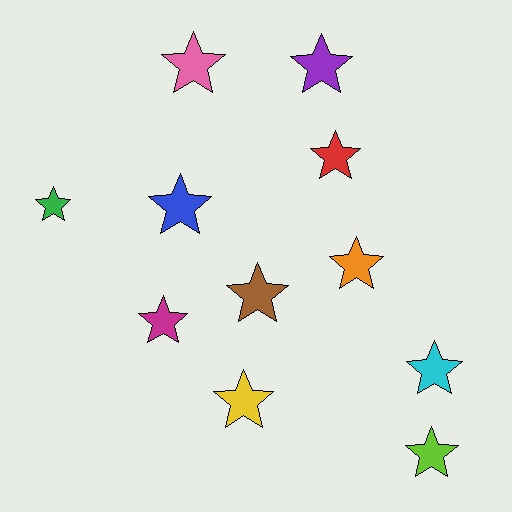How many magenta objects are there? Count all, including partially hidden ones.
There is 1 magenta object.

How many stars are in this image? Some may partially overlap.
There are 11 stars.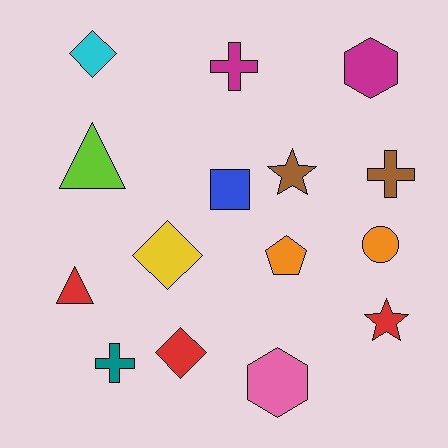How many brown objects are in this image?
There are 2 brown objects.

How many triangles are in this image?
There are 2 triangles.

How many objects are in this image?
There are 15 objects.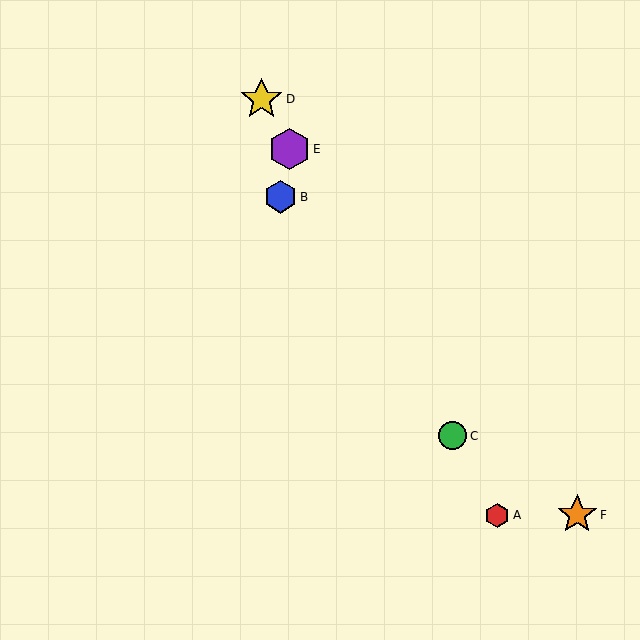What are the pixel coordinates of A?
Object A is at (497, 515).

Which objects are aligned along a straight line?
Objects A, C, D, E are aligned along a straight line.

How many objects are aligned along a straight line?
4 objects (A, C, D, E) are aligned along a straight line.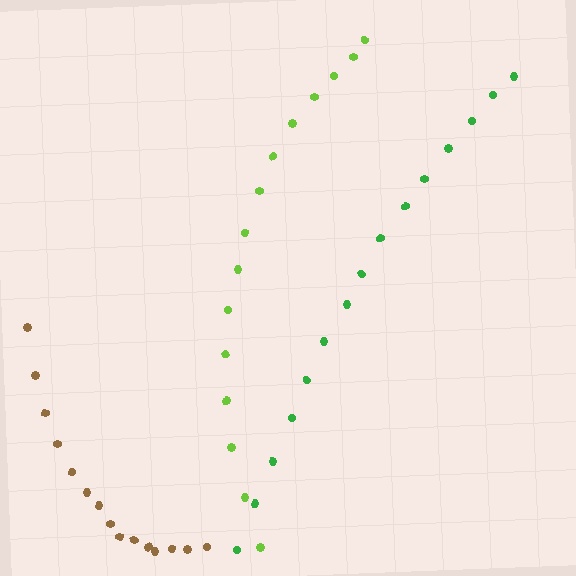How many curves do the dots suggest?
There are 3 distinct paths.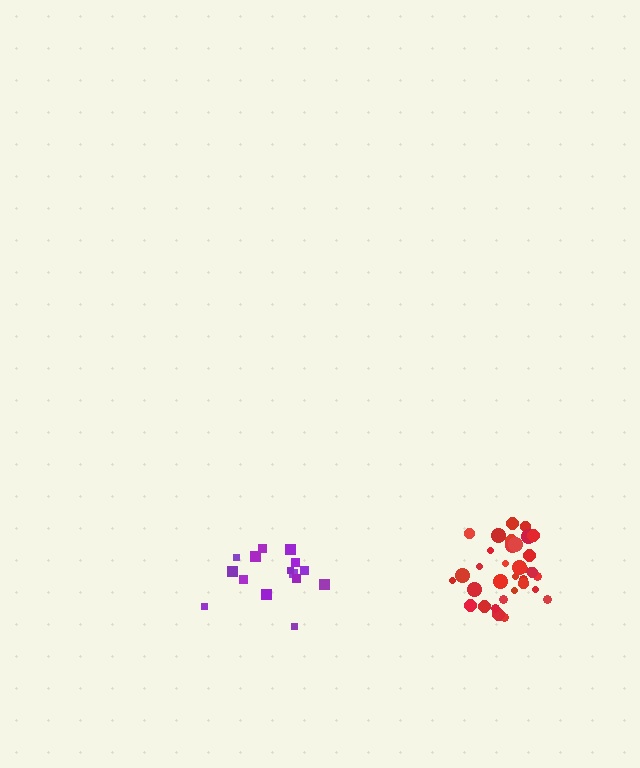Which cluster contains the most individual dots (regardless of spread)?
Red (34).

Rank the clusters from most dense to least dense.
red, purple.